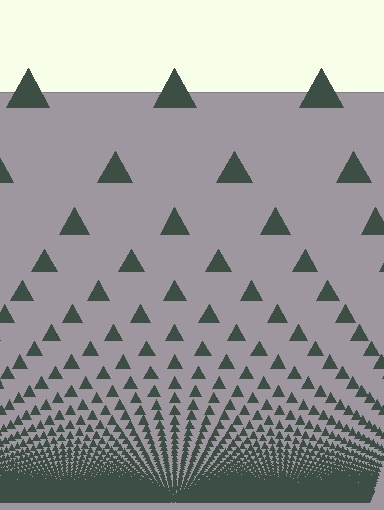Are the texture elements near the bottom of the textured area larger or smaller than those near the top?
Smaller. The gradient is inverted — elements near the bottom are smaller and denser.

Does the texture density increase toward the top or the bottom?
Density increases toward the bottom.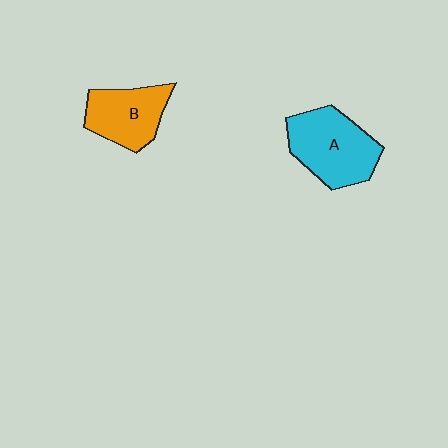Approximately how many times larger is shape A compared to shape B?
Approximately 1.3 times.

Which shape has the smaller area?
Shape B (orange).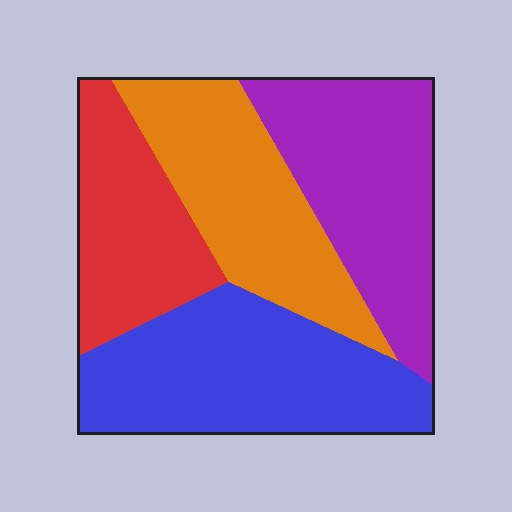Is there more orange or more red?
Orange.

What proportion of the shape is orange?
Orange covers 24% of the shape.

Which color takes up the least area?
Red, at roughly 20%.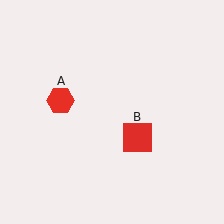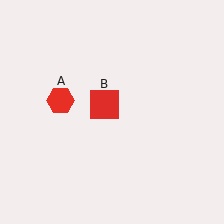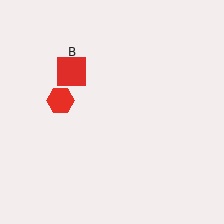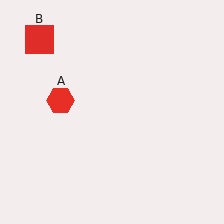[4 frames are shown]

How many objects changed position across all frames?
1 object changed position: red square (object B).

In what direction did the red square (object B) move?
The red square (object B) moved up and to the left.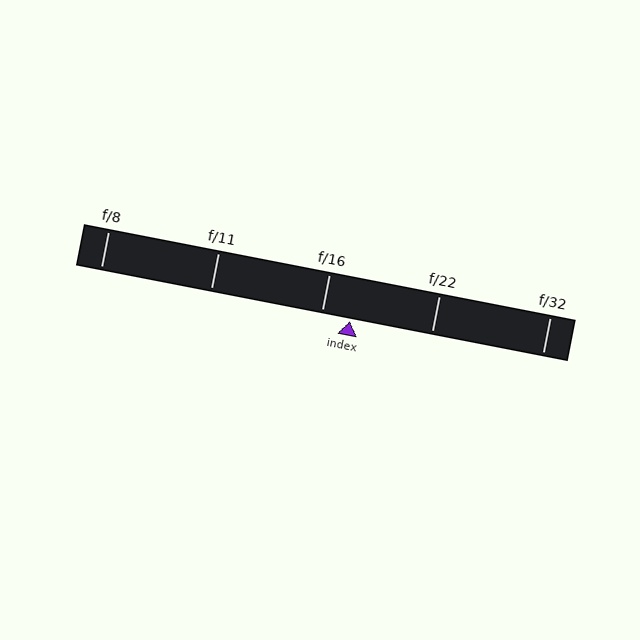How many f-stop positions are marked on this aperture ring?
There are 5 f-stop positions marked.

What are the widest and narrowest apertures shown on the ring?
The widest aperture shown is f/8 and the narrowest is f/32.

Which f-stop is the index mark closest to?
The index mark is closest to f/16.